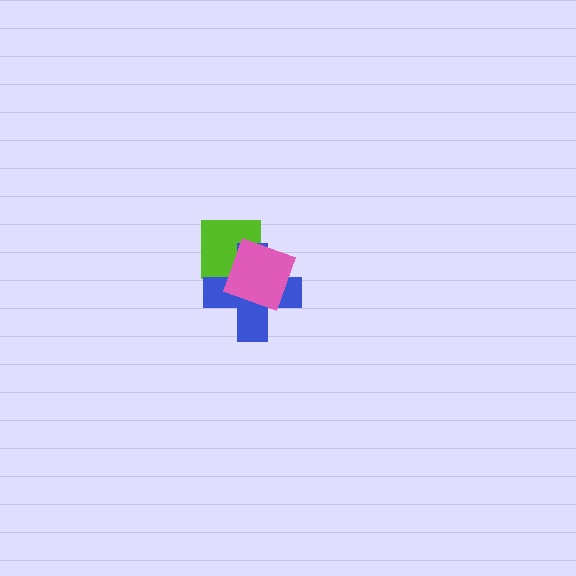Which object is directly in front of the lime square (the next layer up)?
The blue cross is directly in front of the lime square.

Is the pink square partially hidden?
No, no other shape covers it.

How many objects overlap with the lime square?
2 objects overlap with the lime square.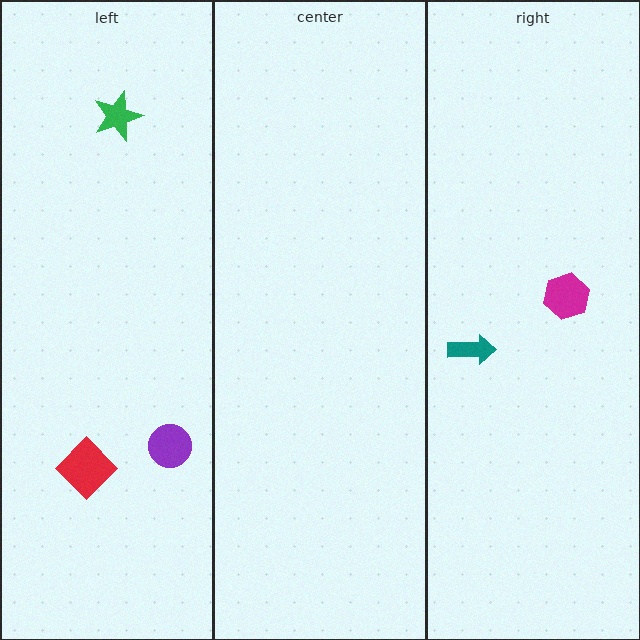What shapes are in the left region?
The green star, the purple circle, the red diamond.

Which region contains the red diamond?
The left region.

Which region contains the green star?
The left region.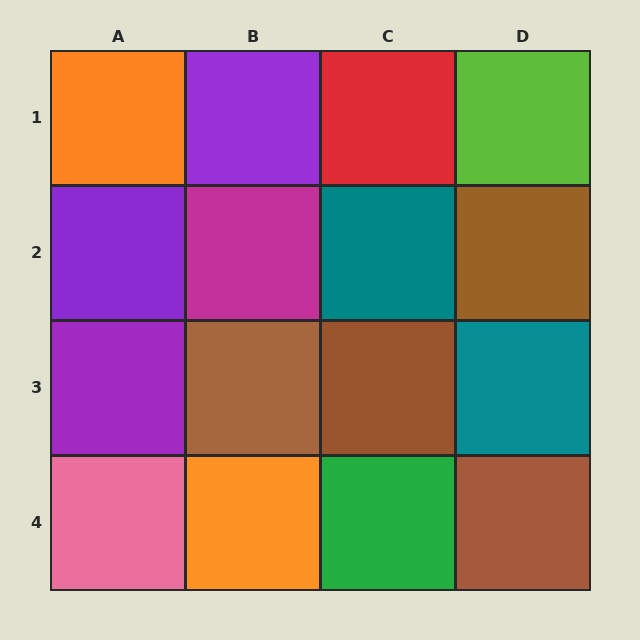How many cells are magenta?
1 cell is magenta.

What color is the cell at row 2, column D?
Brown.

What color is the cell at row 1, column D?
Lime.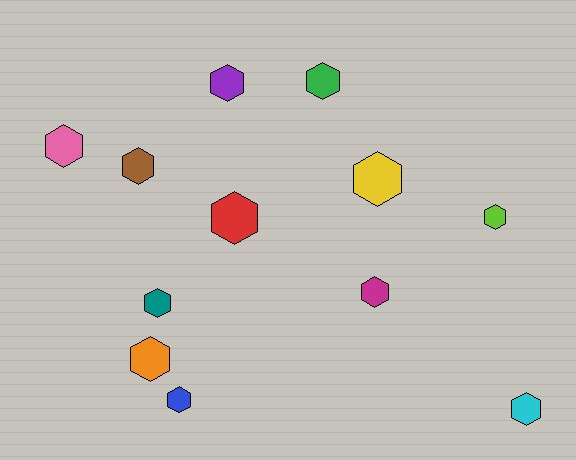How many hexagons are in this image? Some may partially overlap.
There are 12 hexagons.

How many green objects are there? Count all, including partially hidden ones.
There is 1 green object.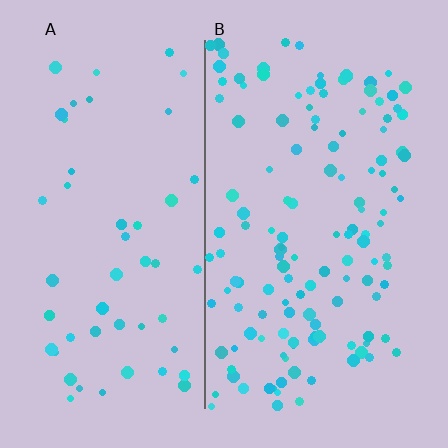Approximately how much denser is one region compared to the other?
Approximately 2.7× — region B over region A.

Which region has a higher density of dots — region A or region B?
B (the right).